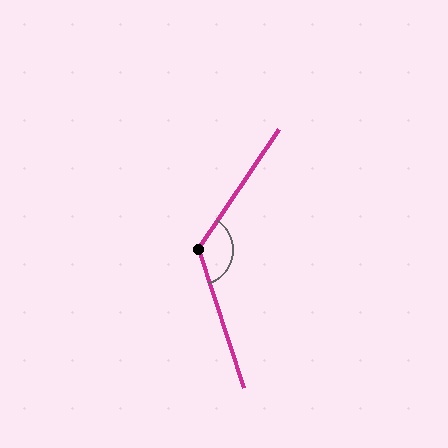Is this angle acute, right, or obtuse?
It is obtuse.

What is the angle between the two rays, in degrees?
Approximately 128 degrees.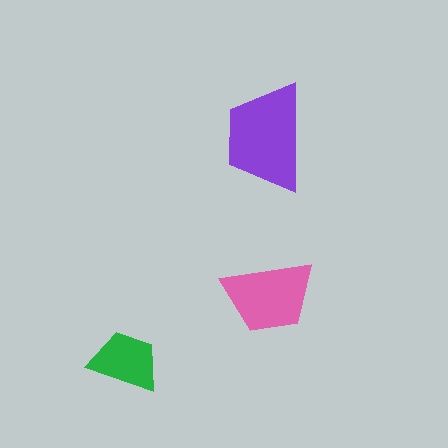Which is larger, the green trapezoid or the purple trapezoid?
The purple one.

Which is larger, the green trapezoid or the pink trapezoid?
The pink one.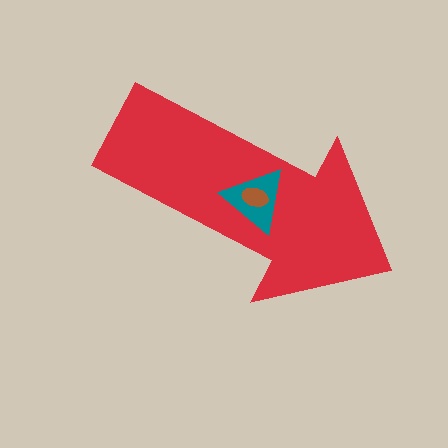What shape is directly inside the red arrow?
The teal triangle.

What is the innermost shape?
The brown ellipse.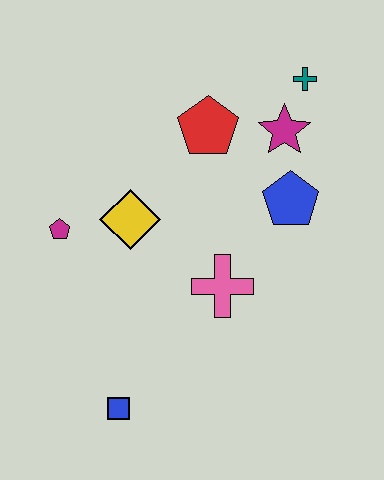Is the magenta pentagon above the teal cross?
No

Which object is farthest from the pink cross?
The teal cross is farthest from the pink cross.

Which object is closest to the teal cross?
The magenta star is closest to the teal cross.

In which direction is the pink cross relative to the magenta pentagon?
The pink cross is to the right of the magenta pentagon.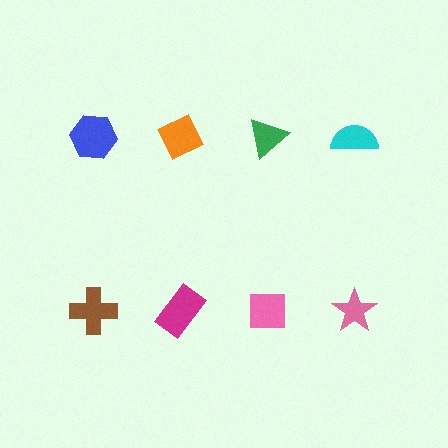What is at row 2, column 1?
A brown cross.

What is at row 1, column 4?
A cyan semicircle.